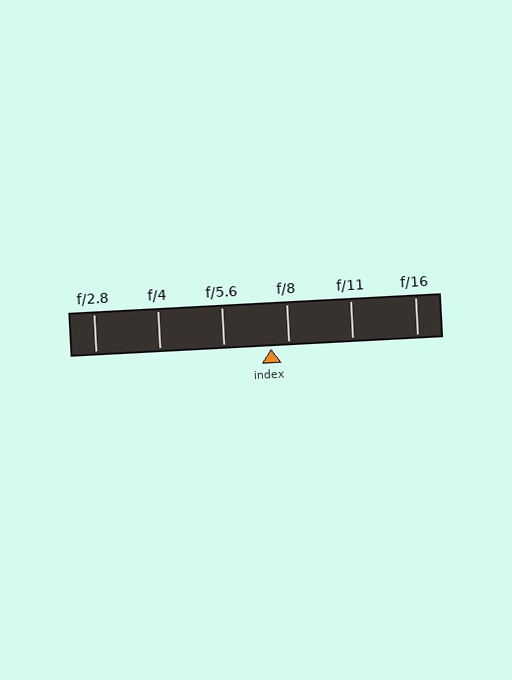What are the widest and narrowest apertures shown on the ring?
The widest aperture shown is f/2.8 and the narrowest is f/16.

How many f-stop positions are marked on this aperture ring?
There are 6 f-stop positions marked.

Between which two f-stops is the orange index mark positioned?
The index mark is between f/5.6 and f/8.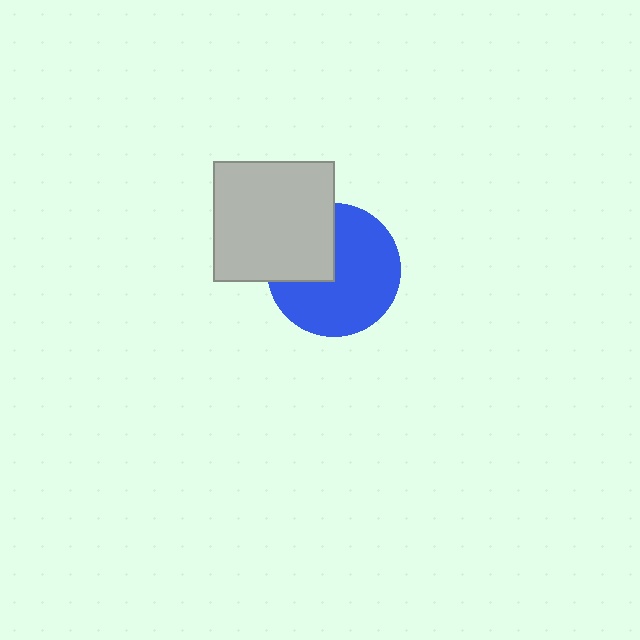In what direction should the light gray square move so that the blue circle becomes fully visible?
The light gray square should move toward the upper-left. That is the shortest direction to clear the overlap and leave the blue circle fully visible.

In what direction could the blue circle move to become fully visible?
The blue circle could move toward the lower-right. That would shift it out from behind the light gray square entirely.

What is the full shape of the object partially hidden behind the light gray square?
The partially hidden object is a blue circle.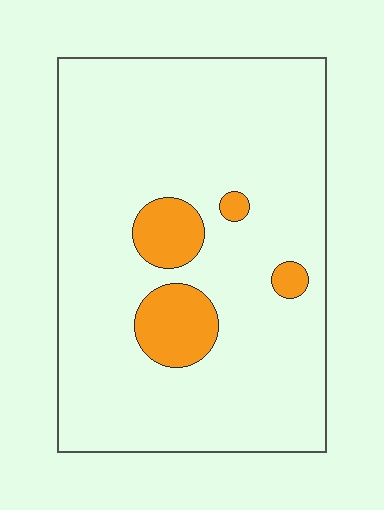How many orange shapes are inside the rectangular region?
4.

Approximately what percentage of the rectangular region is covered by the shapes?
Approximately 10%.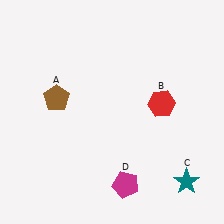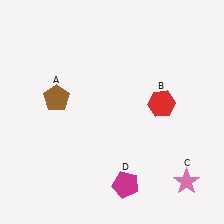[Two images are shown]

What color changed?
The star (C) changed from teal in Image 1 to pink in Image 2.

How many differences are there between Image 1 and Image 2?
There is 1 difference between the two images.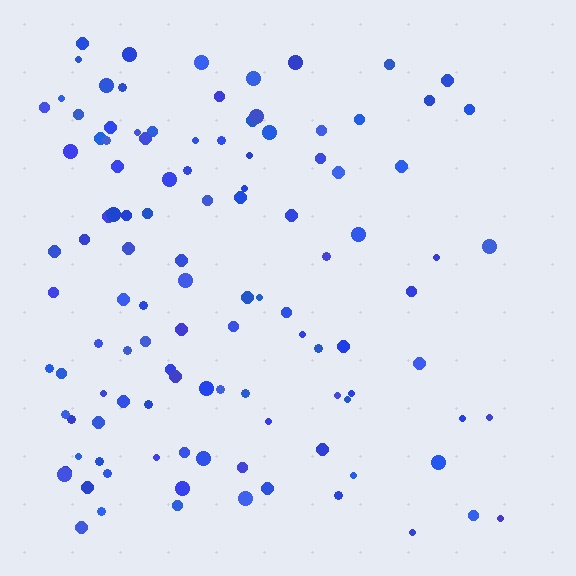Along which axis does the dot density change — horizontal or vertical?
Horizontal.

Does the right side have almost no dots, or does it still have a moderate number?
Still a moderate number, just noticeably fewer than the left.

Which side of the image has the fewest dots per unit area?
The right.